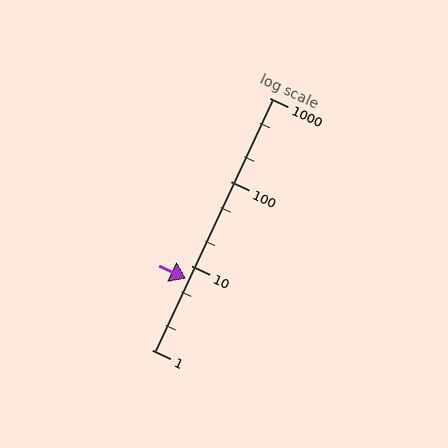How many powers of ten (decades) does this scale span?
The scale spans 3 decades, from 1 to 1000.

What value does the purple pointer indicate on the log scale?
The pointer indicates approximately 7.1.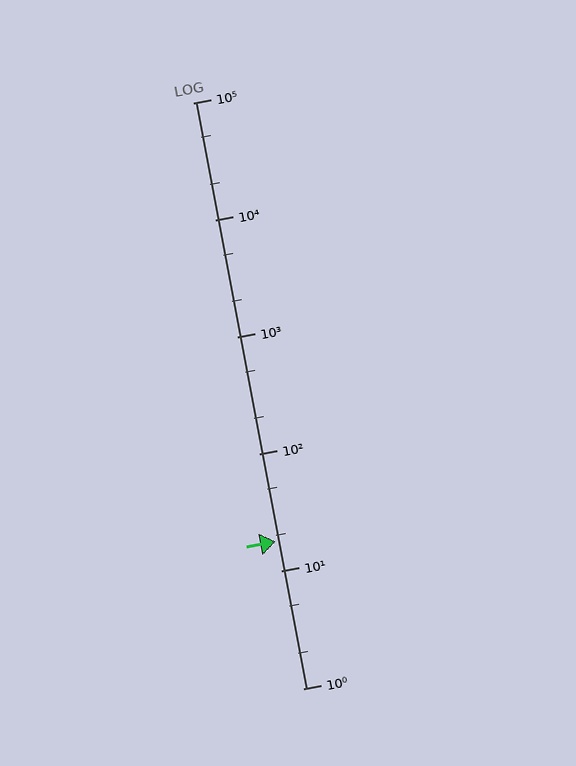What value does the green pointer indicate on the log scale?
The pointer indicates approximately 18.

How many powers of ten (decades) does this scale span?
The scale spans 5 decades, from 1 to 100000.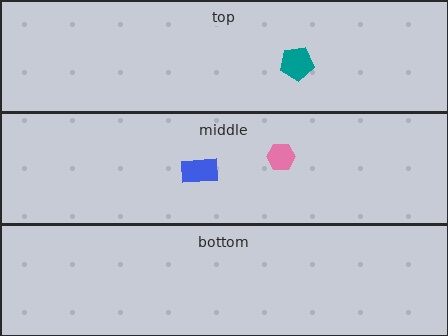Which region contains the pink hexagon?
The middle region.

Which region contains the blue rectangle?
The middle region.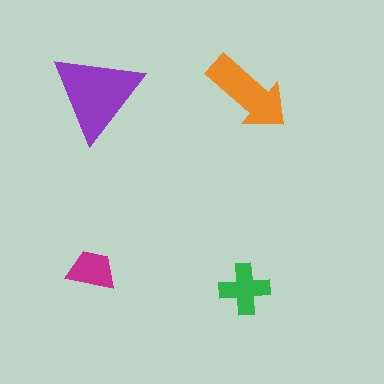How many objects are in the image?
There are 4 objects in the image.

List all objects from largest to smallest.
The purple triangle, the orange arrow, the green cross, the magenta trapezoid.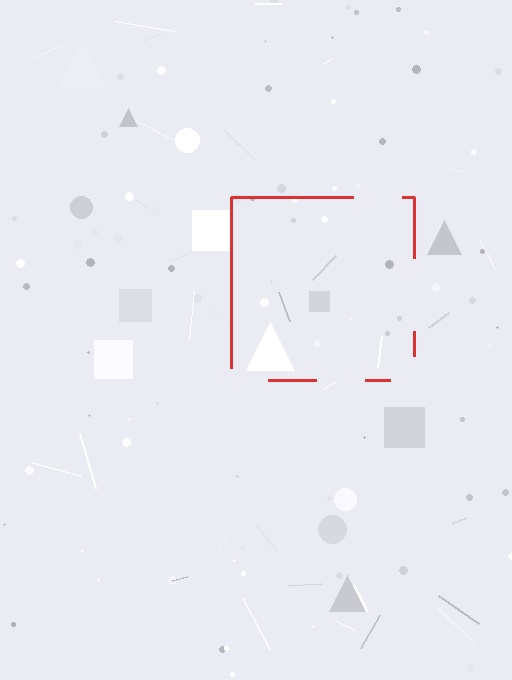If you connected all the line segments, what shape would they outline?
They would outline a square.